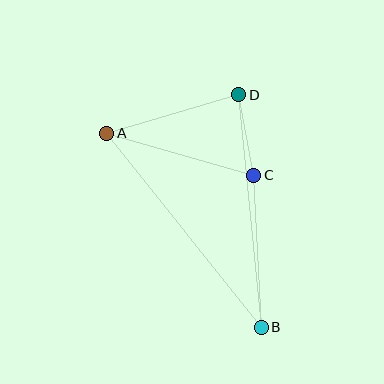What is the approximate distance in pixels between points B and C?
The distance between B and C is approximately 152 pixels.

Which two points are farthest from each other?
Points A and B are farthest from each other.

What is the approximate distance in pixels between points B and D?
The distance between B and D is approximately 233 pixels.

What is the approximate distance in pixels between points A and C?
The distance between A and C is approximately 153 pixels.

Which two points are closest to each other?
Points C and D are closest to each other.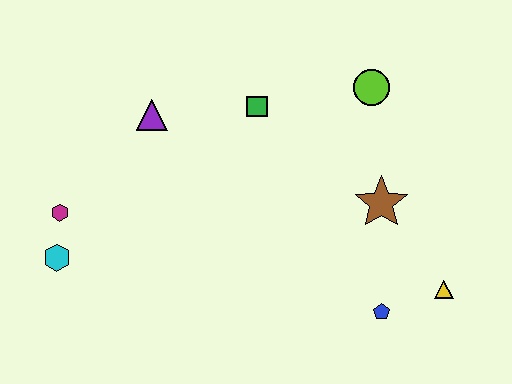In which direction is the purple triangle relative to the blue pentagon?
The purple triangle is to the left of the blue pentagon.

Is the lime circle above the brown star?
Yes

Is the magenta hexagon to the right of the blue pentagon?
No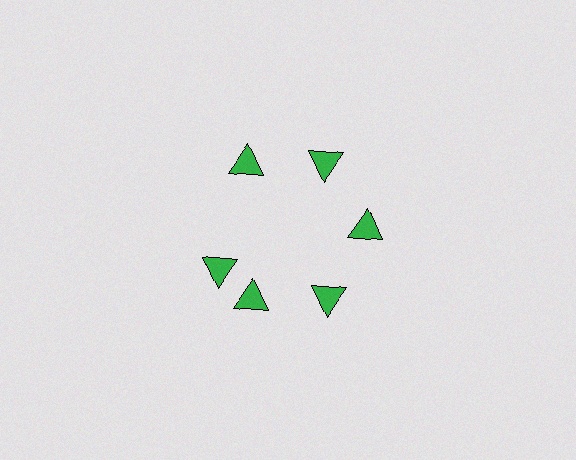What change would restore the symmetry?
The symmetry would be restored by rotating it back into even spacing with its neighbors so that all 6 triangles sit at equal angles and equal distance from the center.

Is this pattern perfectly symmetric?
No. The 6 green triangles are arranged in a ring, but one element near the 9 o'clock position is rotated out of alignment along the ring, breaking the 6-fold rotational symmetry.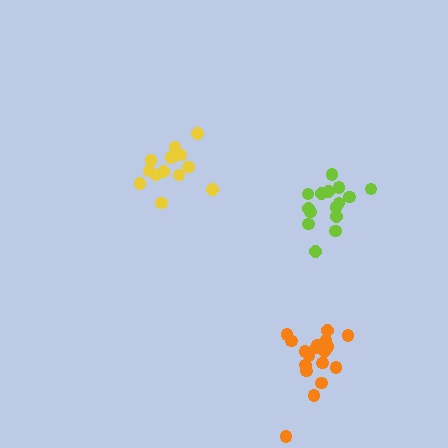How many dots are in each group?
Group 1: 15 dots, Group 2: 14 dots, Group 3: 19 dots (48 total).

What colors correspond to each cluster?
The clusters are colored: lime, yellow, orange.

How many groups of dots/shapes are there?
There are 3 groups.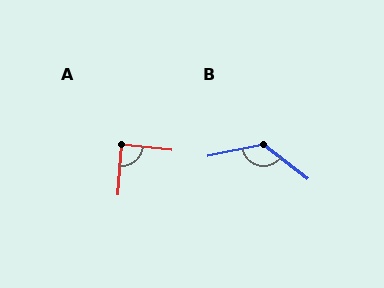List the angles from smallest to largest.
A (89°), B (131°).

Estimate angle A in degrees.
Approximately 89 degrees.